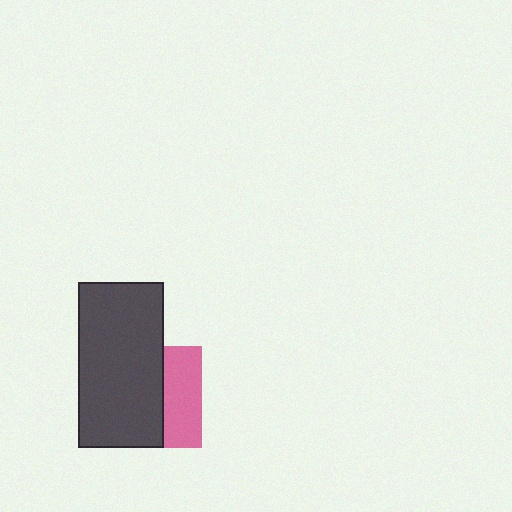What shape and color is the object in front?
The object in front is a dark gray rectangle.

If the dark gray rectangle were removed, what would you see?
You would see the complete pink square.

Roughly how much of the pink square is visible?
A small part of it is visible (roughly 37%).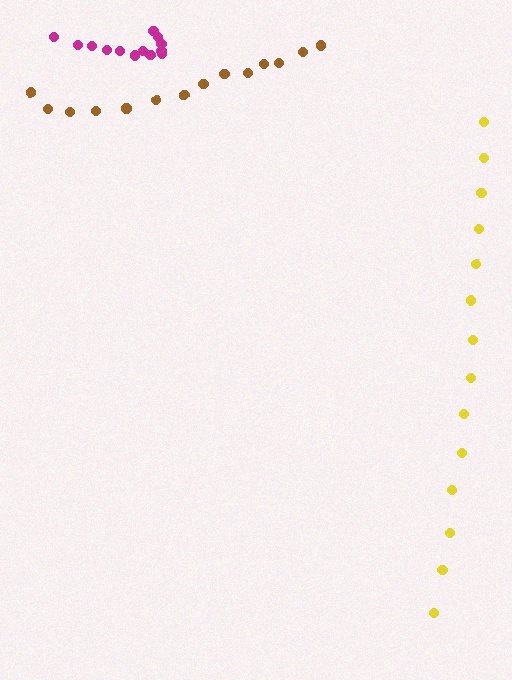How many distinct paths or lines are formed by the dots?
There are 3 distinct paths.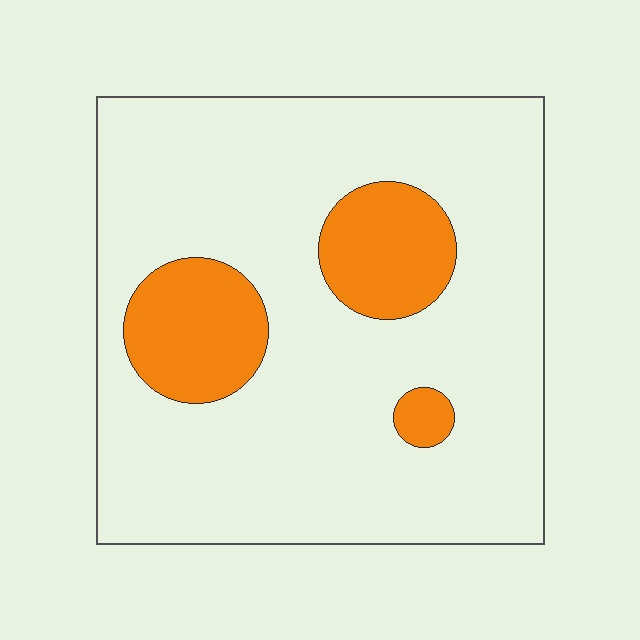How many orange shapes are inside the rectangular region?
3.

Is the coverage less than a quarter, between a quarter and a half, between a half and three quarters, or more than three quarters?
Less than a quarter.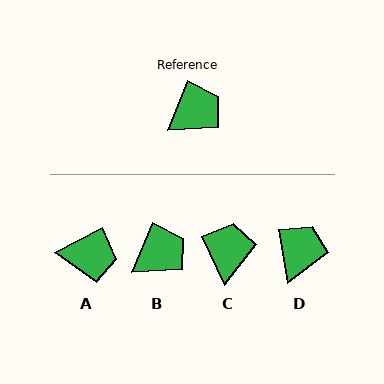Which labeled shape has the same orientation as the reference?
B.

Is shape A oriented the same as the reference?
No, it is off by about 39 degrees.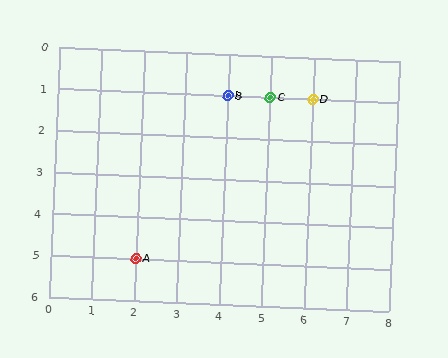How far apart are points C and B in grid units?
Points C and B are 1 column apart.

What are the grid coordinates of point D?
Point D is at grid coordinates (6, 1).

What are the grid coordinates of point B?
Point B is at grid coordinates (4, 1).